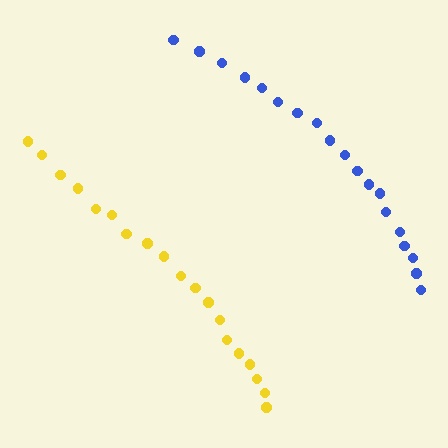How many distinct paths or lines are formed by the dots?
There are 2 distinct paths.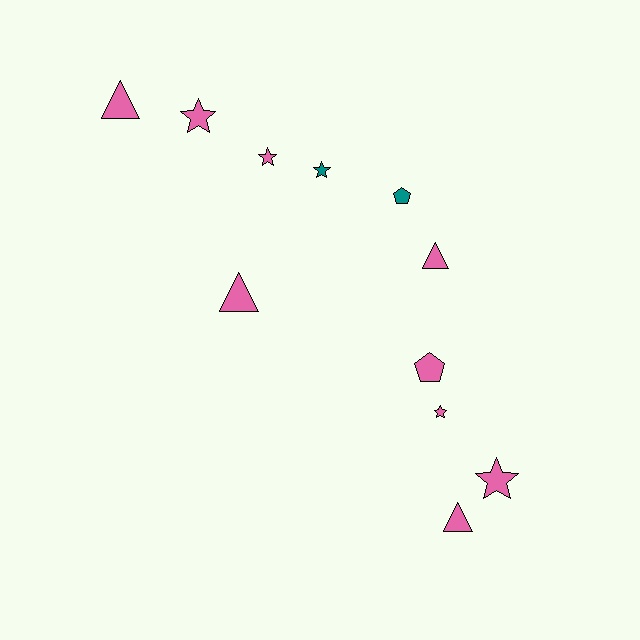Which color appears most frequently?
Pink, with 9 objects.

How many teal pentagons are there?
There is 1 teal pentagon.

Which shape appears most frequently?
Star, with 5 objects.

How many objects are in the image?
There are 11 objects.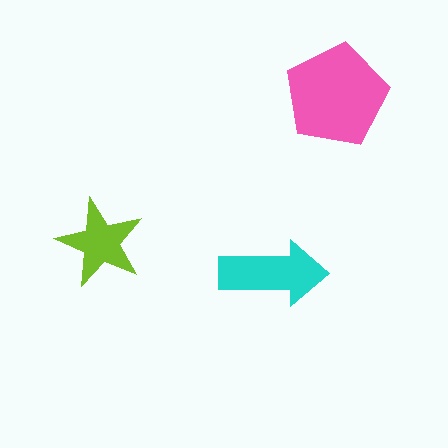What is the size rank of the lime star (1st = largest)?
3rd.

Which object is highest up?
The pink pentagon is topmost.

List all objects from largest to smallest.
The pink pentagon, the cyan arrow, the lime star.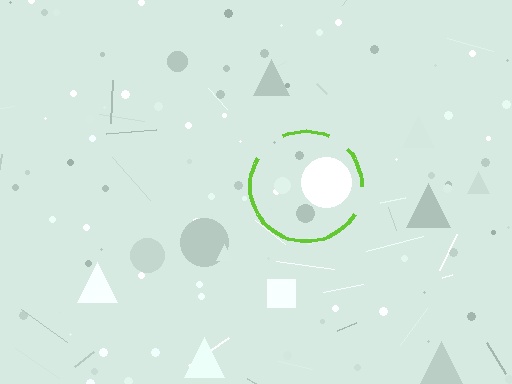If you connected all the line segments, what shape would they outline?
They would outline a circle.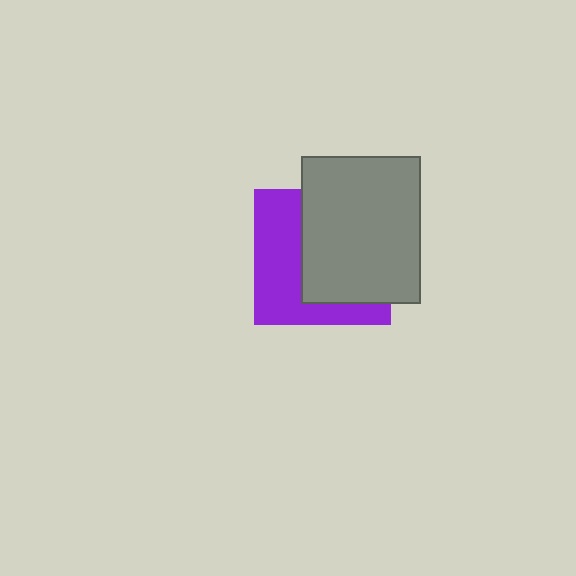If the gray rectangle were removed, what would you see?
You would see the complete purple square.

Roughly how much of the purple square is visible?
About half of it is visible (roughly 45%).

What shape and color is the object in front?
The object in front is a gray rectangle.